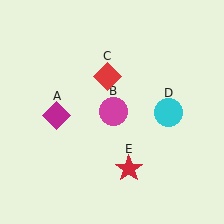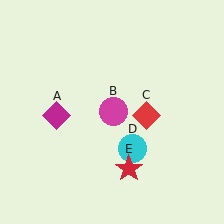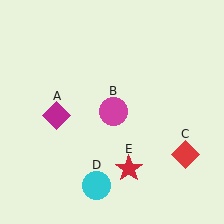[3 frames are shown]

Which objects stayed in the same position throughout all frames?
Magenta diamond (object A) and magenta circle (object B) and red star (object E) remained stationary.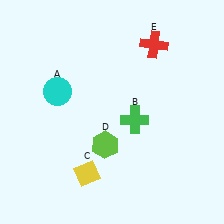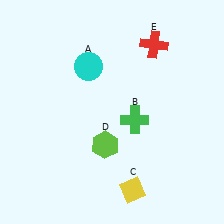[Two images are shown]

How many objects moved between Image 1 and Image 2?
2 objects moved between the two images.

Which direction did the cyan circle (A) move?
The cyan circle (A) moved right.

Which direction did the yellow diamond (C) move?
The yellow diamond (C) moved right.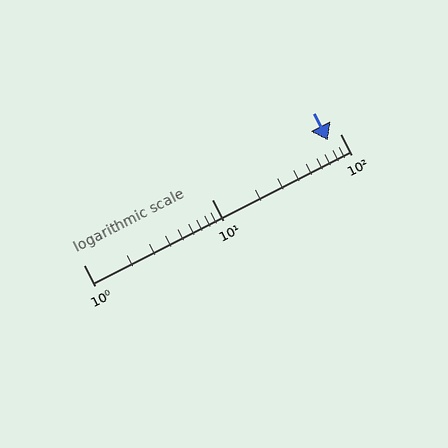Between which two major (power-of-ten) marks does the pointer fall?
The pointer is between 10 and 100.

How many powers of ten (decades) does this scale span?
The scale spans 2 decades, from 1 to 100.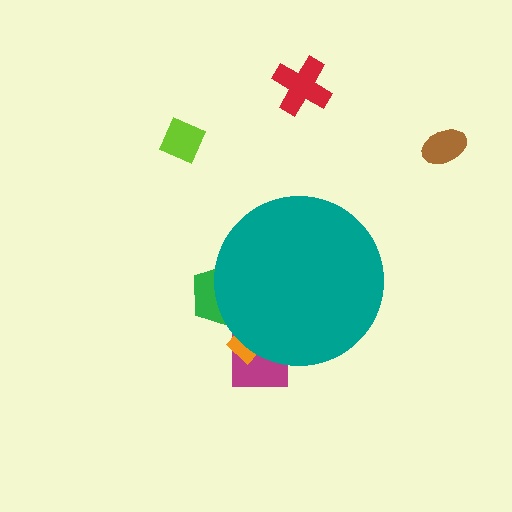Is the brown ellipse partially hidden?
No, the brown ellipse is fully visible.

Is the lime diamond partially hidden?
No, the lime diamond is fully visible.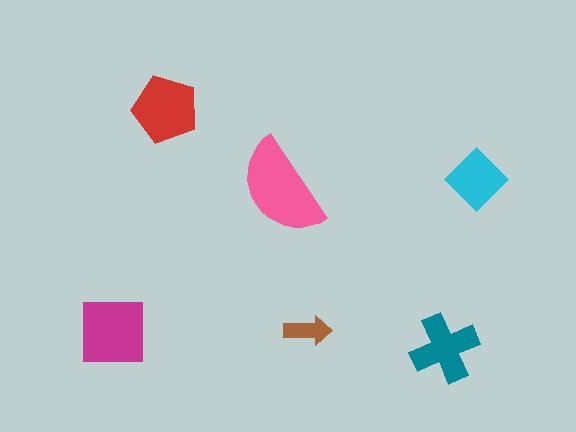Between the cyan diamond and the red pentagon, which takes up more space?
The red pentagon.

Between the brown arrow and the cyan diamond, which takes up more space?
The cyan diamond.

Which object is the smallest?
The brown arrow.